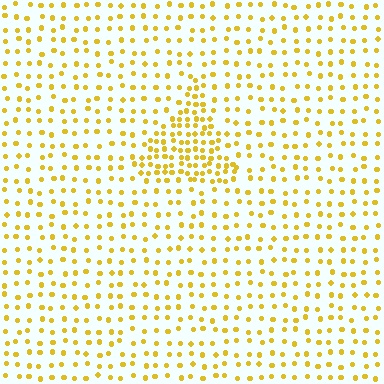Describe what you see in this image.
The image contains small yellow elements arranged at two different densities. A triangle-shaped region is visible where the elements are more densely packed than the surrounding area.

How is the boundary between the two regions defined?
The boundary is defined by a change in element density (approximately 2.3x ratio). All elements are the same color, size, and shape.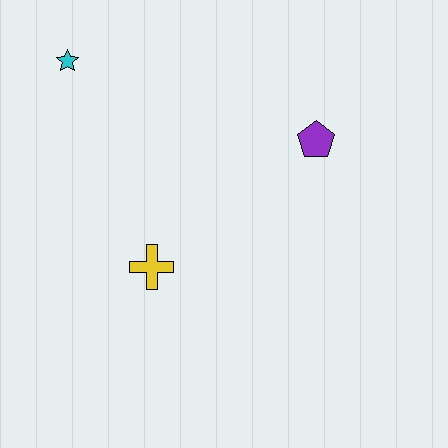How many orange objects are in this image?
There are no orange objects.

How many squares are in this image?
There are no squares.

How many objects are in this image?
There are 3 objects.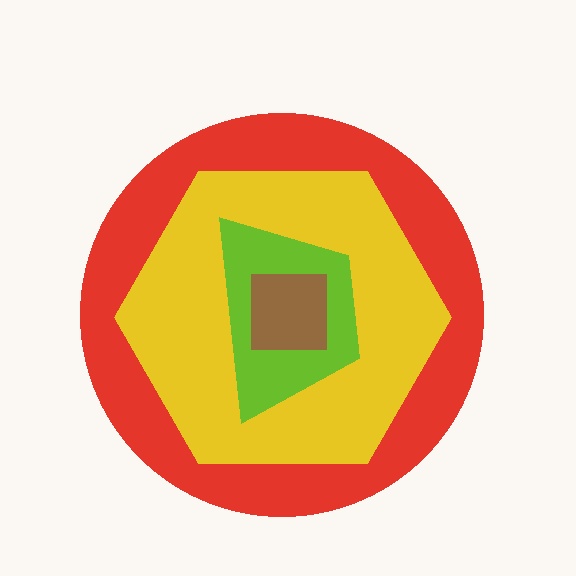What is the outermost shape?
The red circle.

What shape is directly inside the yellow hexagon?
The lime trapezoid.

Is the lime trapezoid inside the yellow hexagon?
Yes.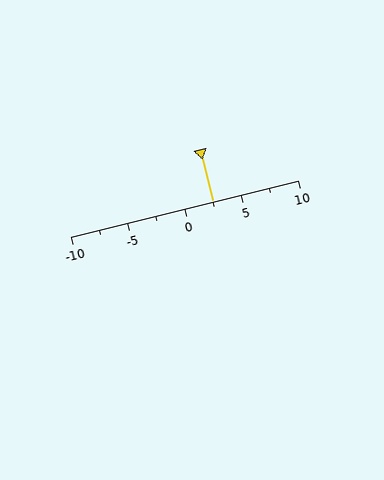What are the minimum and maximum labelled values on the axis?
The axis runs from -10 to 10.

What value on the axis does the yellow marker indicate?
The marker indicates approximately 2.5.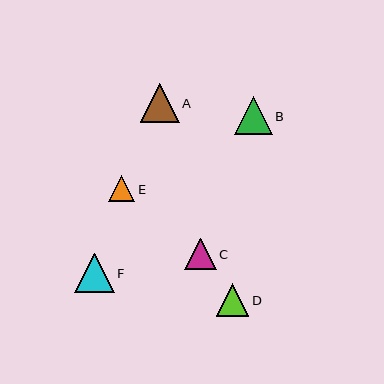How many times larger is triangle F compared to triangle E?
Triangle F is approximately 1.5 times the size of triangle E.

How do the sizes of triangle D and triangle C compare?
Triangle D and triangle C are approximately the same size.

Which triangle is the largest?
Triangle F is the largest with a size of approximately 39 pixels.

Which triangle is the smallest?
Triangle E is the smallest with a size of approximately 26 pixels.